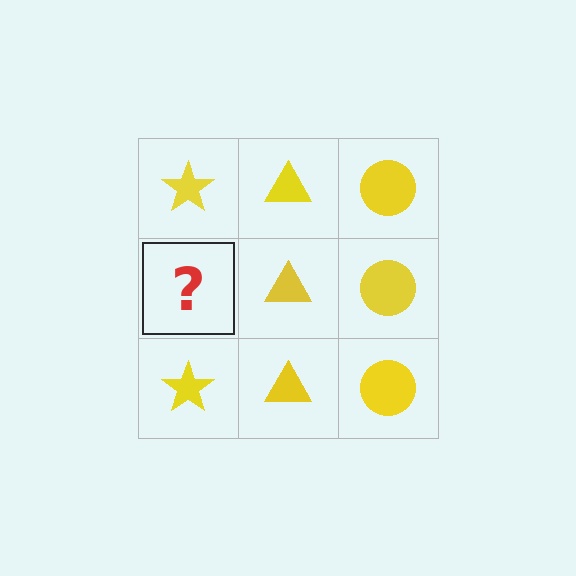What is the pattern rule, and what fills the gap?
The rule is that each column has a consistent shape. The gap should be filled with a yellow star.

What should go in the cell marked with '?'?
The missing cell should contain a yellow star.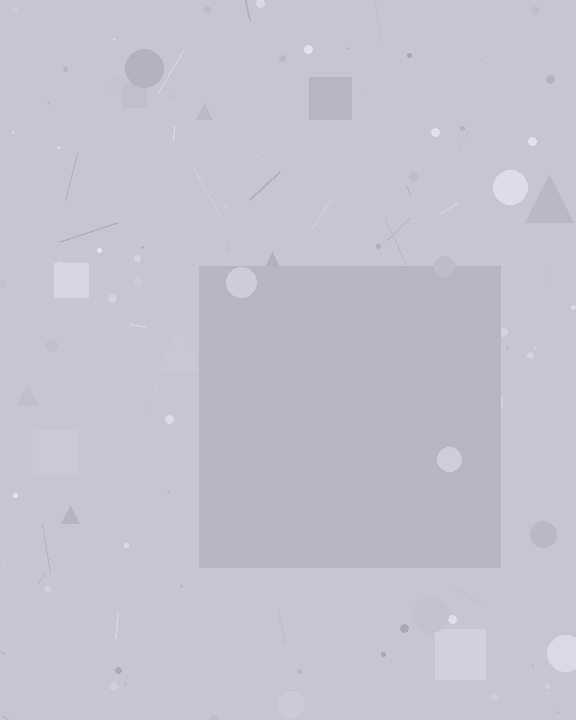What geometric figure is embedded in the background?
A square is embedded in the background.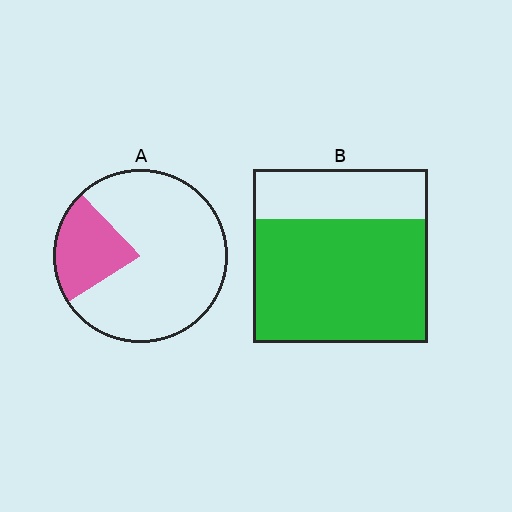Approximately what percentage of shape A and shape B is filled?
A is approximately 20% and B is approximately 70%.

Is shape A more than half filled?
No.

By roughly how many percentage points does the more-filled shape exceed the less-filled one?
By roughly 50 percentage points (B over A).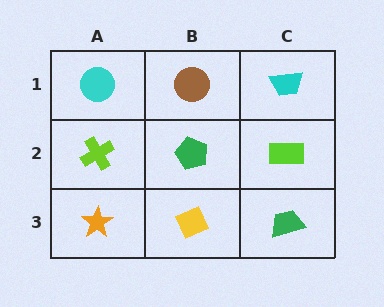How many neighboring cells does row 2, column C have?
3.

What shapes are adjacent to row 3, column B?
A green pentagon (row 2, column B), an orange star (row 3, column A), a green trapezoid (row 3, column C).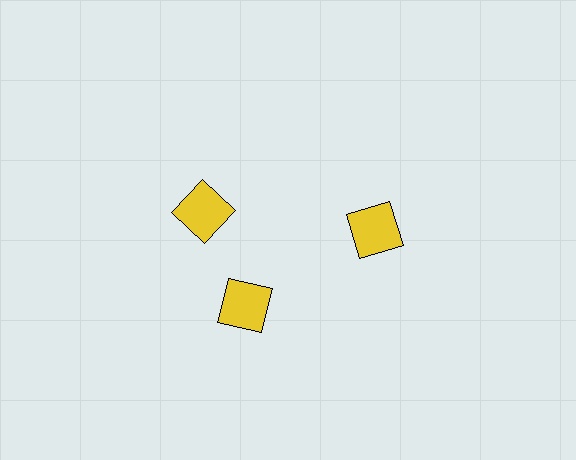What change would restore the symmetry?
The symmetry would be restored by rotating it back into even spacing with its neighbors so that all 3 squares sit at equal angles and equal distance from the center.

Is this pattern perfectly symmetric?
No. The 3 yellow squares are arranged in a ring, but one element near the 11 o'clock position is rotated out of alignment along the ring, breaking the 3-fold rotational symmetry.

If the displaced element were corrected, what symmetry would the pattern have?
It would have 3-fold rotational symmetry — the pattern would map onto itself every 120 degrees.